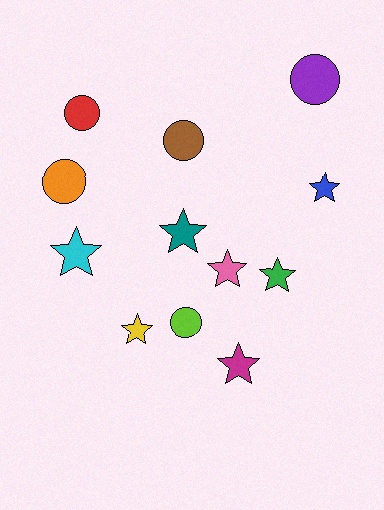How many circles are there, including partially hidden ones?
There are 5 circles.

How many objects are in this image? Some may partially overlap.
There are 12 objects.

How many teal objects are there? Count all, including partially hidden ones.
There is 1 teal object.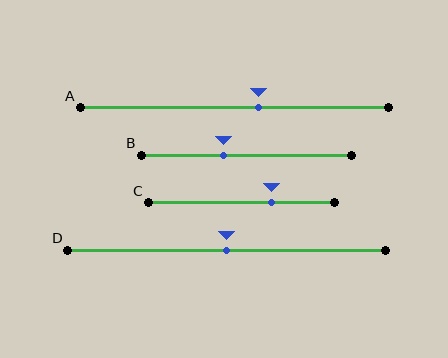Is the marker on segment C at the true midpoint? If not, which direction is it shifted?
No, the marker on segment C is shifted to the right by about 16% of the segment length.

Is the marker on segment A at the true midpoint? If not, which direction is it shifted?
No, the marker on segment A is shifted to the right by about 8% of the segment length.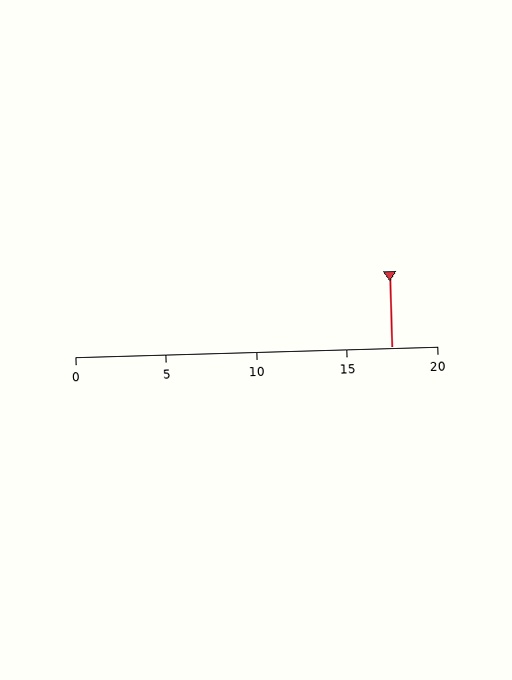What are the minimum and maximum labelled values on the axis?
The axis runs from 0 to 20.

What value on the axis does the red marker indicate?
The marker indicates approximately 17.5.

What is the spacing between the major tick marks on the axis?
The major ticks are spaced 5 apart.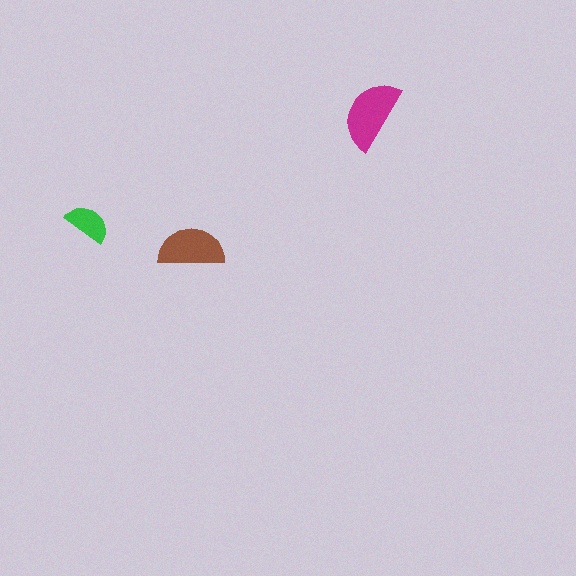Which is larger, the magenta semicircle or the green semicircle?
The magenta one.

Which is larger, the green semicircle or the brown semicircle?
The brown one.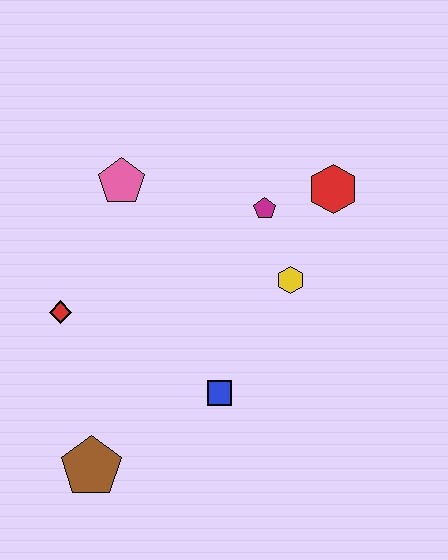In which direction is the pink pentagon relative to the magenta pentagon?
The pink pentagon is to the left of the magenta pentagon.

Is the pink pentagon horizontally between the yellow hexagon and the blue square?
No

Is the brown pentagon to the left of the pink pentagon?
Yes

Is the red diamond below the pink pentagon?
Yes